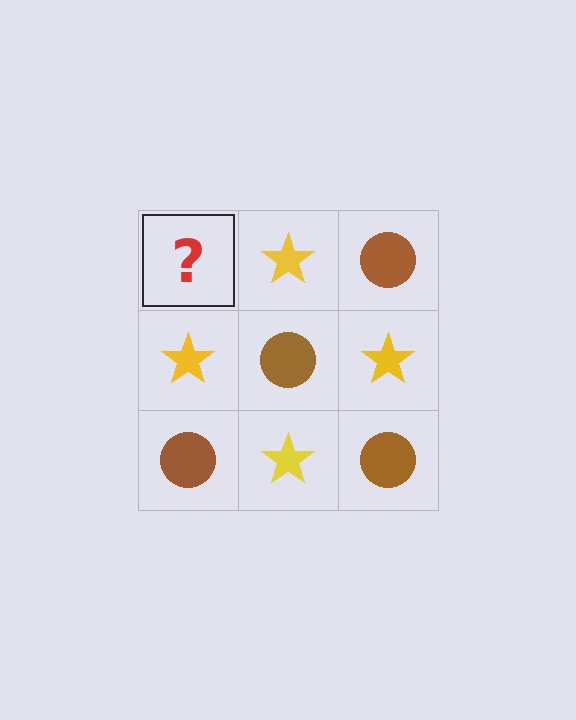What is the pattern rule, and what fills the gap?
The rule is that it alternates brown circle and yellow star in a checkerboard pattern. The gap should be filled with a brown circle.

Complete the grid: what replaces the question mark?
The question mark should be replaced with a brown circle.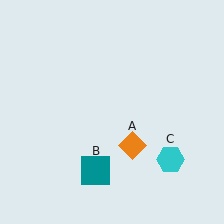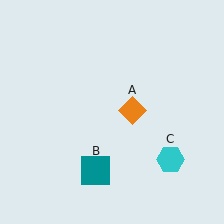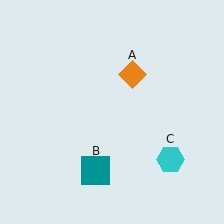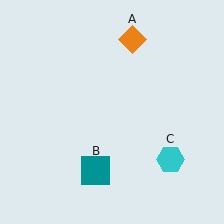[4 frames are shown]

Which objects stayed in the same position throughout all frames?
Teal square (object B) and cyan hexagon (object C) remained stationary.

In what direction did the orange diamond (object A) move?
The orange diamond (object A) moved up.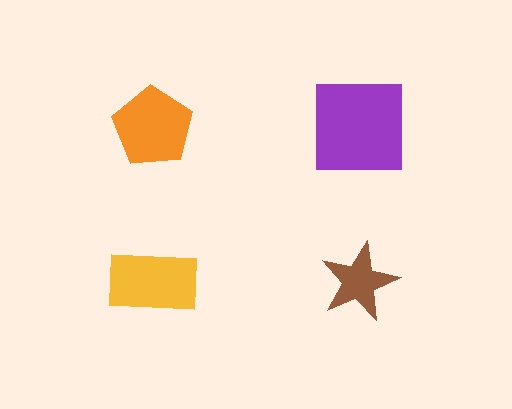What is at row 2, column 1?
A yellow rectangle.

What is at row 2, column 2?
A brown star.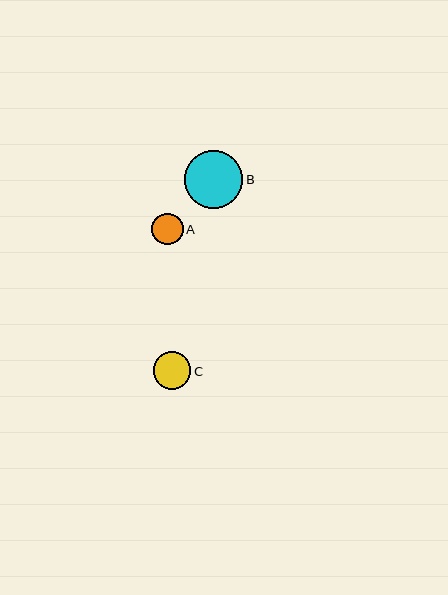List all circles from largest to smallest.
From largest to smallest: B, C, A.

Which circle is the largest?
Circle B is the largest with a size of approximately 58 pixels.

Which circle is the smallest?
Circle A is the smallest with a size of approximately 31 pixels.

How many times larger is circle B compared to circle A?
Circle B is approximately 1.9 times the size of circle A.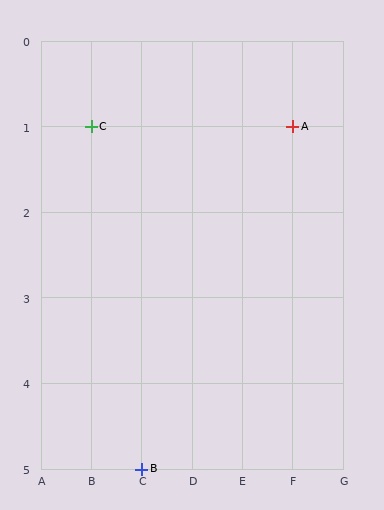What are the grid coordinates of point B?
Point B is at grid coordinates (C, 5).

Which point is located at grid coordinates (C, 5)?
Point B is at (C, 5).